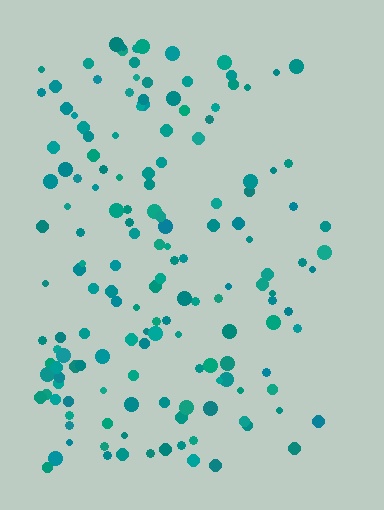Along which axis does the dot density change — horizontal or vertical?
Horizontal.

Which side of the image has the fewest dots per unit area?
The right.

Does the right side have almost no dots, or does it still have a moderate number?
Still a moderate number, just noticeably fewer than the left.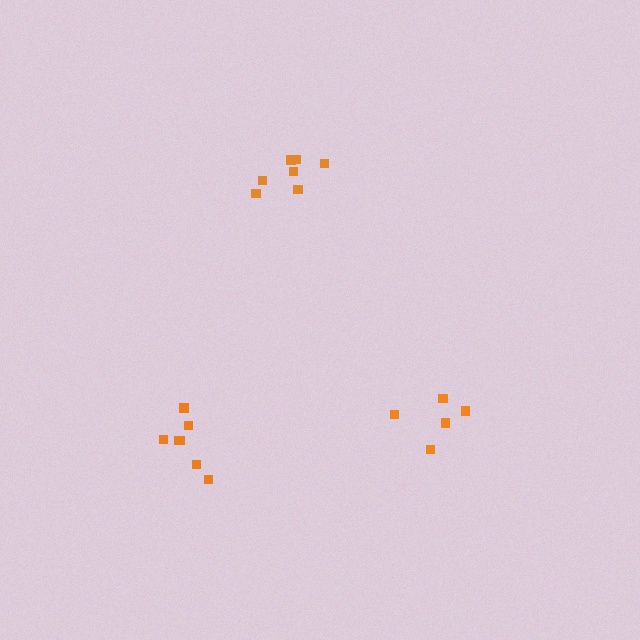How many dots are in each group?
Group 1: 7 dots, Group 2: 7 dots, Group 3: 6 dots (20 total).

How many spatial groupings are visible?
There are 3 spatial groupings.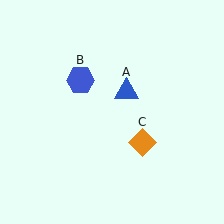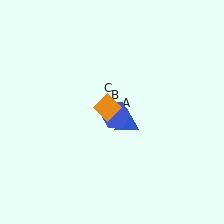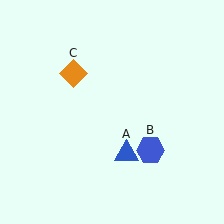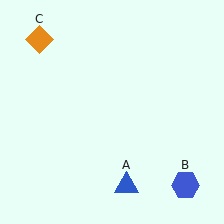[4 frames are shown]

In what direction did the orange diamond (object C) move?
The orange diamond (object C) moved up and to the left.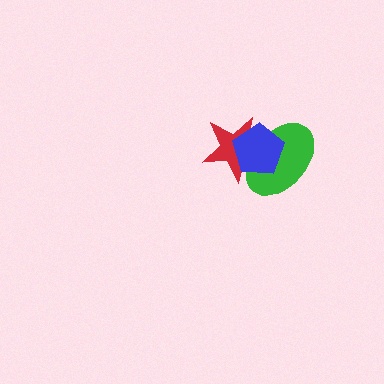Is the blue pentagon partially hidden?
No, no other shape covers it.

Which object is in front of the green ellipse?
The blue pentagon is in front of the green ellipse.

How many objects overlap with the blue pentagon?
2 objects overlap with the blue pentagon.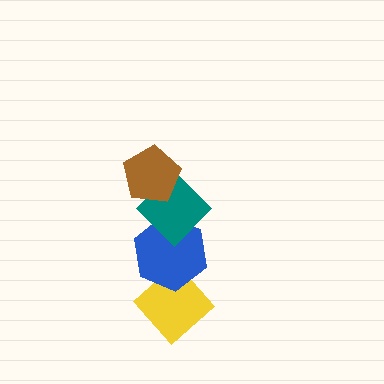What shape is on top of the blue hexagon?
The teal diamond is on top of the blue hexagon.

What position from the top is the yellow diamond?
The yellow diamond is 4th from the top.